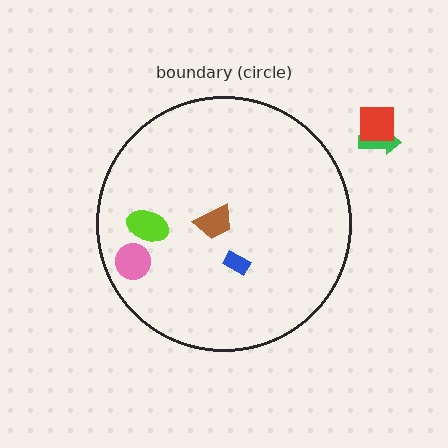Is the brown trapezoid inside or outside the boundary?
Inside.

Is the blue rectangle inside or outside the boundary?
Inside.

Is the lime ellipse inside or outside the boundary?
Inside.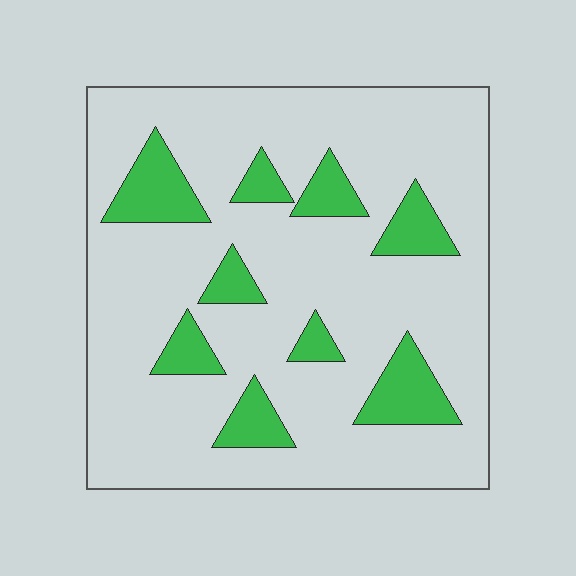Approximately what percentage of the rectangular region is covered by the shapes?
Approximately 20%.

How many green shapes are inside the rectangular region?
9.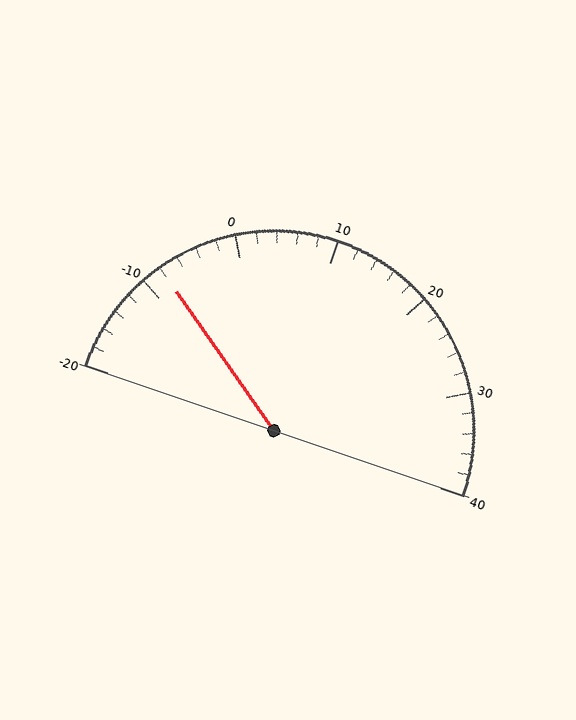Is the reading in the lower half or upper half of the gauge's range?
The reading is in the lower half of the range (-20 to 40).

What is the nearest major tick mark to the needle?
The nearest major tick mark is -10.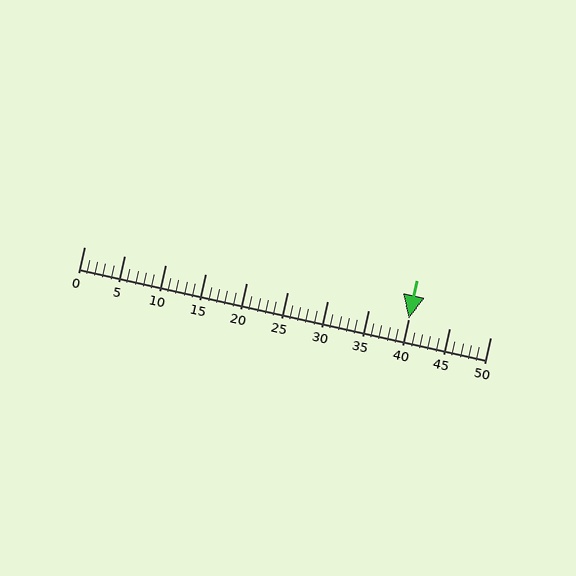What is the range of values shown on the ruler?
The ruler shows values from 0 to 50.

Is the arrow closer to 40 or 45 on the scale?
The arrow is closer to 40.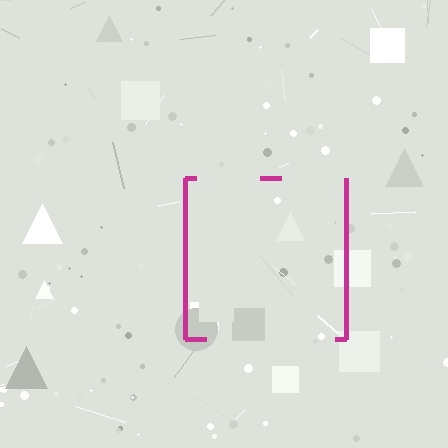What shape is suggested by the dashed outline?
The dashed outline suggests a square.